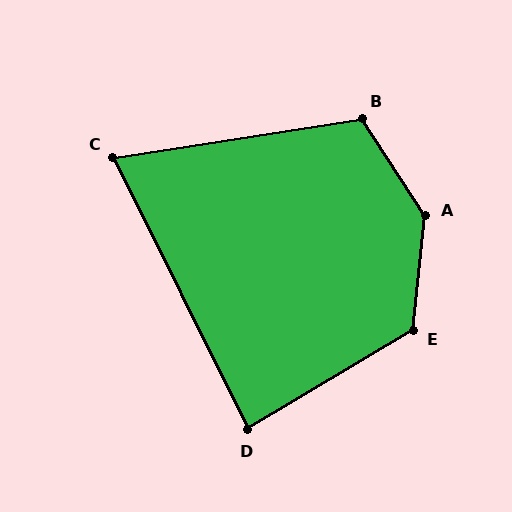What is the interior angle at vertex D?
Approximately 85 degrees (approximately right).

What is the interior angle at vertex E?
Approximately 127 degrees (obtuse).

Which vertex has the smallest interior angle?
C, at approximately 72 degrees.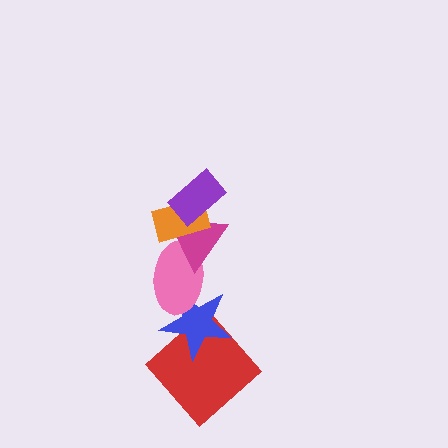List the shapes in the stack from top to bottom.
From top to bottom: the purple rectangle, the orange rectangle, the magenta triangle, the pink ellipse, the blue star, the red diamond.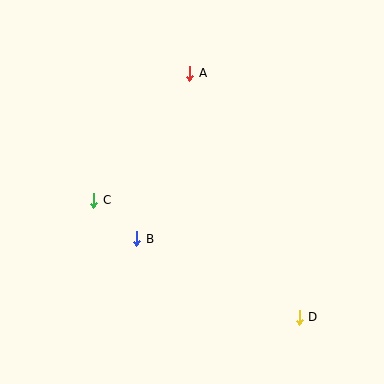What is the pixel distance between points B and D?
The distance between B and D is 180 pixels.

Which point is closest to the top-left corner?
Point A is closest to the top-left corner.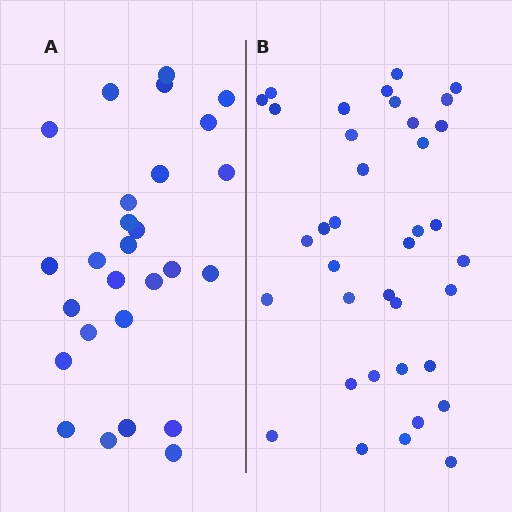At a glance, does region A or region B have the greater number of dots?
Region B (the right region) has more dots.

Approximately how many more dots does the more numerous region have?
Region B has roughly 10 or so more dots than region A.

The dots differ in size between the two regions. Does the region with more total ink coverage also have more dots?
No. Region A has more total ink coverage because its dots are larger, but region B actually contains more individual dots. Total area can be misleading — the number of items is what matters here.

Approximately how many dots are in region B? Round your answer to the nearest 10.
About 40 dots. (The exact count is 37, which rounds to 40.)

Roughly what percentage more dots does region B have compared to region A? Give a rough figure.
About 35% more.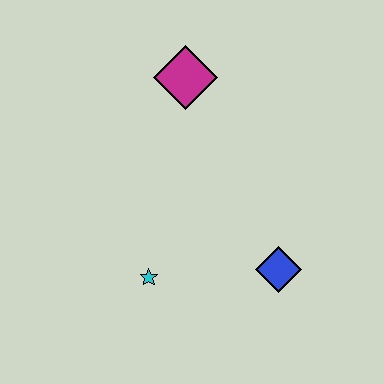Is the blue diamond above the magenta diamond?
No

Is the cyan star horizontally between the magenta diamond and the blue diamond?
No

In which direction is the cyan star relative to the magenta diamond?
The cyan star is below the magenta diamond.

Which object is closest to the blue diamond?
The cyan star is closest to the blue diamond.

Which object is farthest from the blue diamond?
The magenta diamond is farthest from the blue diamond.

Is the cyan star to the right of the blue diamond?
No